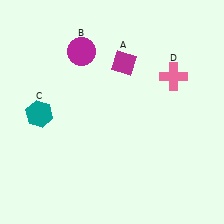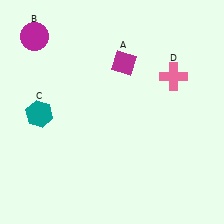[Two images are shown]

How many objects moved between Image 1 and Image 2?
1 object moved between the two images.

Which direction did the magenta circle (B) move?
The magenta circle (B) moved left.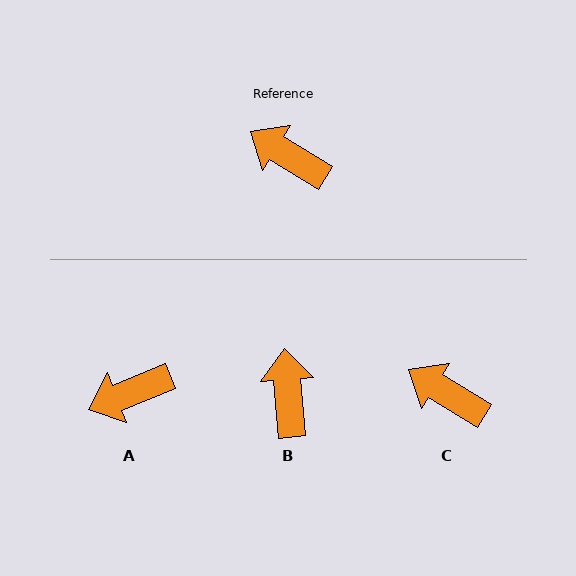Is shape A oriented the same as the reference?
No, it is off by about 53 degrees.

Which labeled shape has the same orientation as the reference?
C.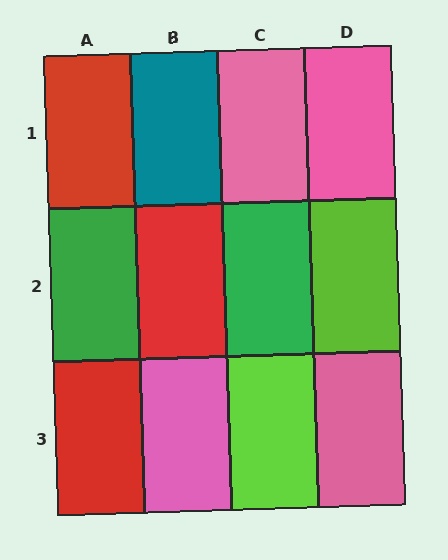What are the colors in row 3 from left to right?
Red, pink, lime, pink.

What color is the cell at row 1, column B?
Teal.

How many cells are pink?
4 cells are pink.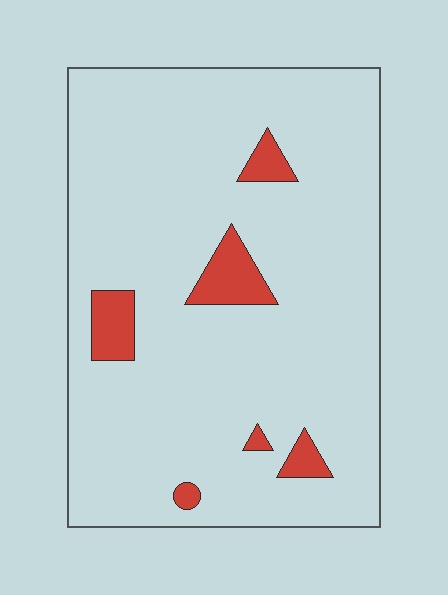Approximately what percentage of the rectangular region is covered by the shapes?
Approximately 10%.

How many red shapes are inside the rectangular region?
6.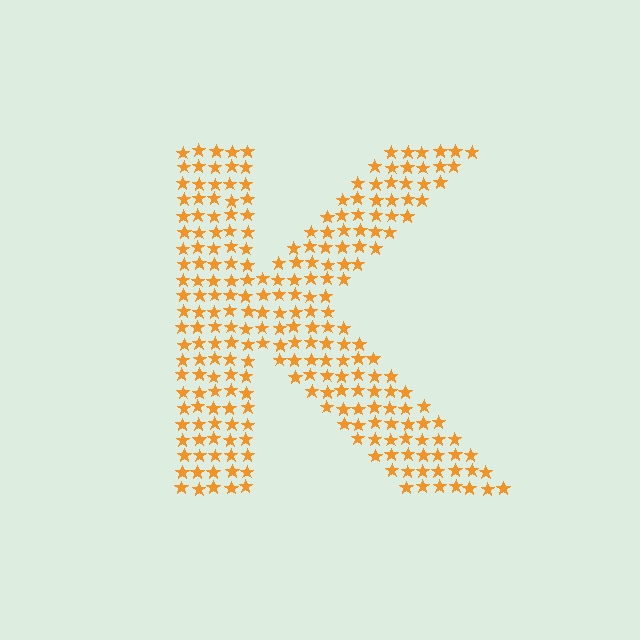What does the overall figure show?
The overall figure shows the letter K.